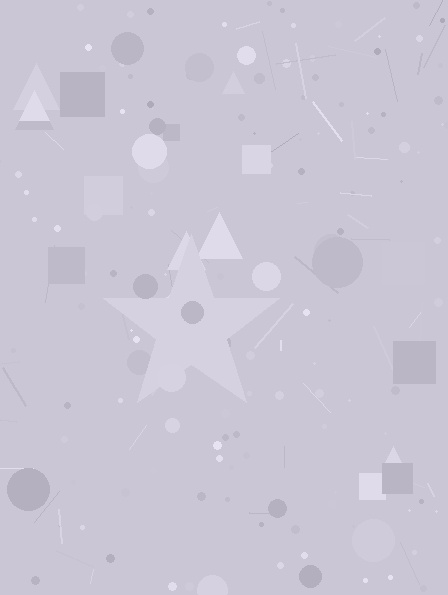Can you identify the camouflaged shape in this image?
The camouflaged shape is a star.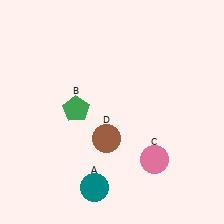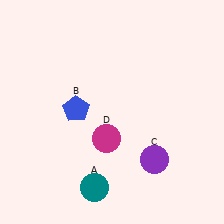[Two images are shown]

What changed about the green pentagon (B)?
In Image 1, B is green. In Image 2, it changed to blue.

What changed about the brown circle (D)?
In Image 1, D is brown. In Image 2, it changed to magenta.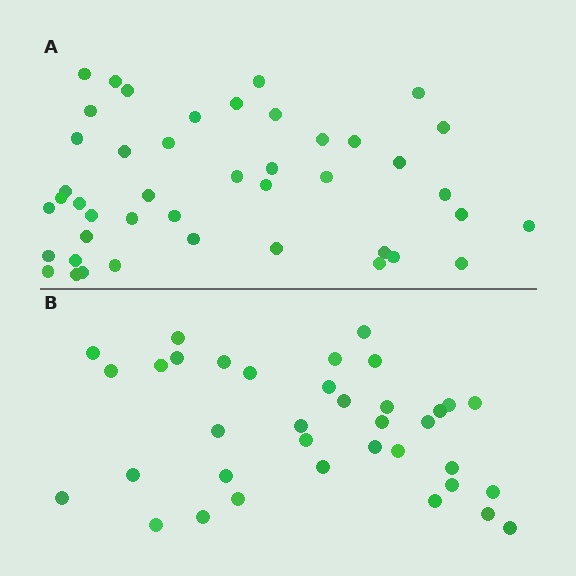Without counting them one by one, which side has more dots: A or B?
Region A (the top region) has more dots.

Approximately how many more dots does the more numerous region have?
Region A has roughly 8 or so more dots than region B.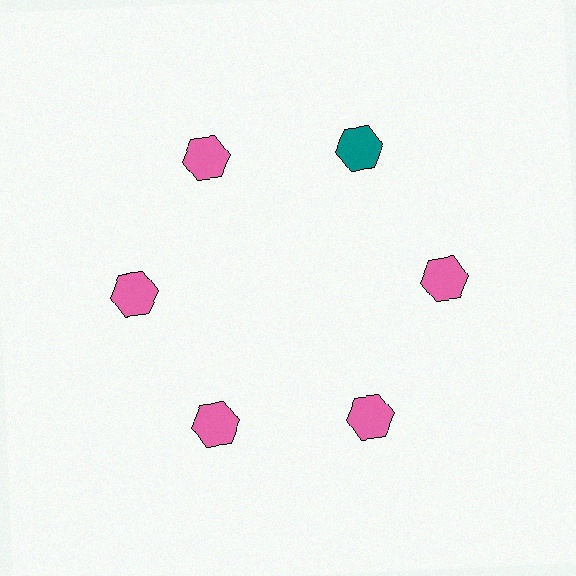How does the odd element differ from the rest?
It has a different color: teal instead of pink.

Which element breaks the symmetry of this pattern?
The teal hexagon at roughly the 1 o'clock position breaks the symmetry. All other shapes are pink hexagons.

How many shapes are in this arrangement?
There are 6 shapes arranged in a ring pattern.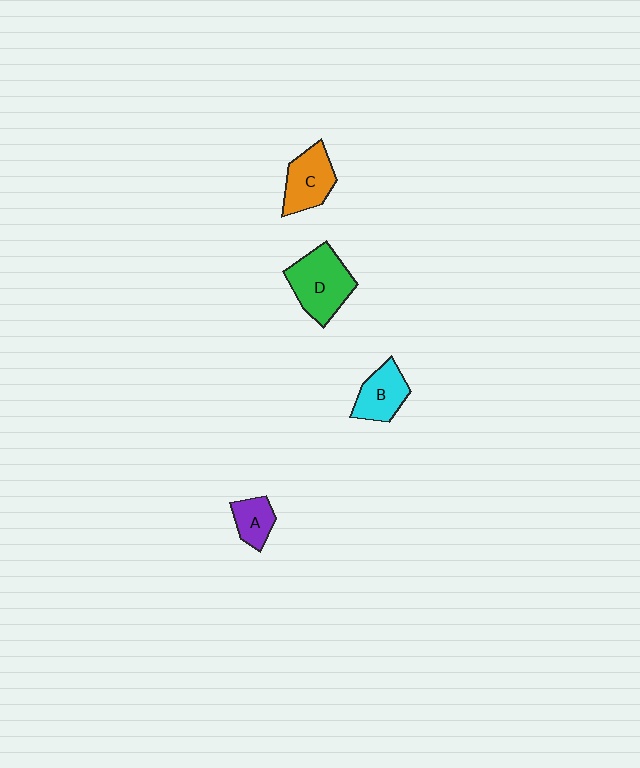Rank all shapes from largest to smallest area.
From largest to smallest: D (green), C (orange), B (cyan), A (purple).